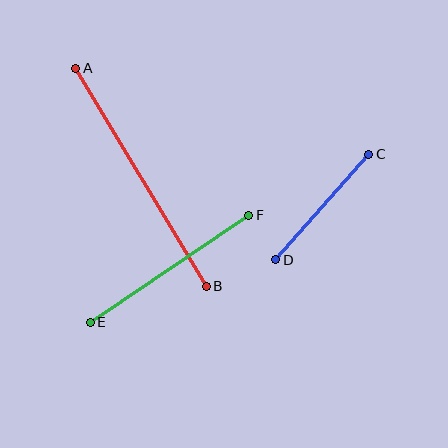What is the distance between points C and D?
The distance is approximately 140 pixels.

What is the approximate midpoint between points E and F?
The midpoint is at approximately (169, 269) pixels.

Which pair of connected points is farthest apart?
Points A and B are farthest apart.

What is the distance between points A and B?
The distance is approximately 254 pixels.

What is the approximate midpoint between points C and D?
The midpoint is at approximately (322, 207) pixels.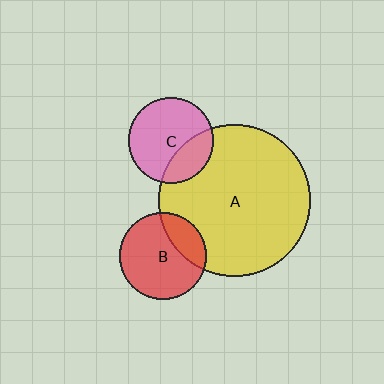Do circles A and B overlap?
Yes.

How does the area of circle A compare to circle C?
Approximately 3.2 times.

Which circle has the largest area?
Circle A (yellow).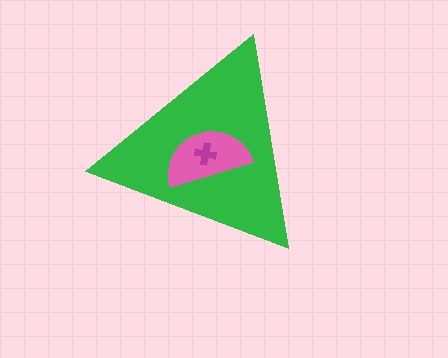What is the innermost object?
The magenta cross.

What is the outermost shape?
The green triangle.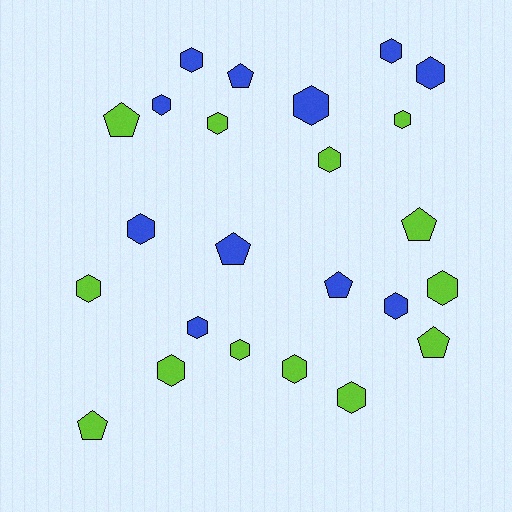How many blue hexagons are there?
There are 8 blue hexagons.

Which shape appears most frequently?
Hexagon, with 17 objects.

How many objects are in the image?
There are 24 objects.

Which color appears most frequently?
Lime, with 13 objects.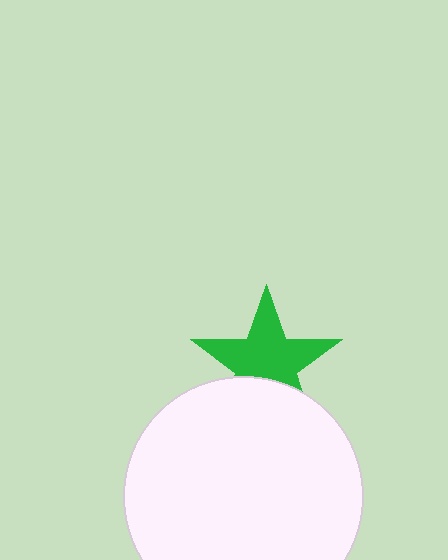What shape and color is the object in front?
The object in front is a white circle.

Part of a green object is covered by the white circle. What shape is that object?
It is a star.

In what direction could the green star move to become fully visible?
The green star could move up. That would shift it out from behind the white circle entirely.